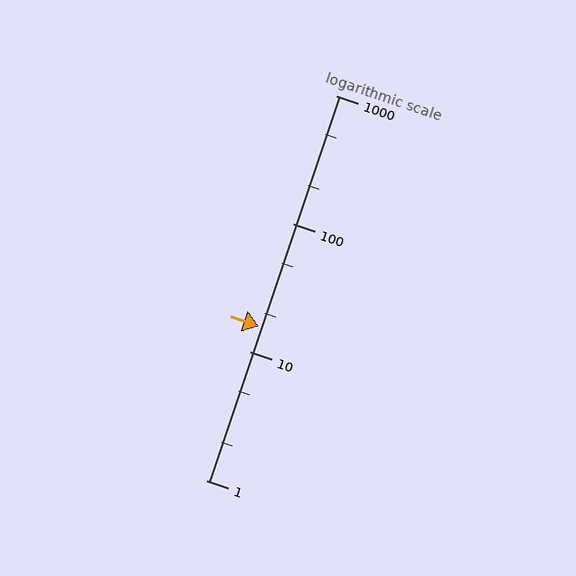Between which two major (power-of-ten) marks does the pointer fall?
The pointer is between 10 and 100.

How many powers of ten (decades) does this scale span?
The scale spans 3 decades, from 1 to 1000.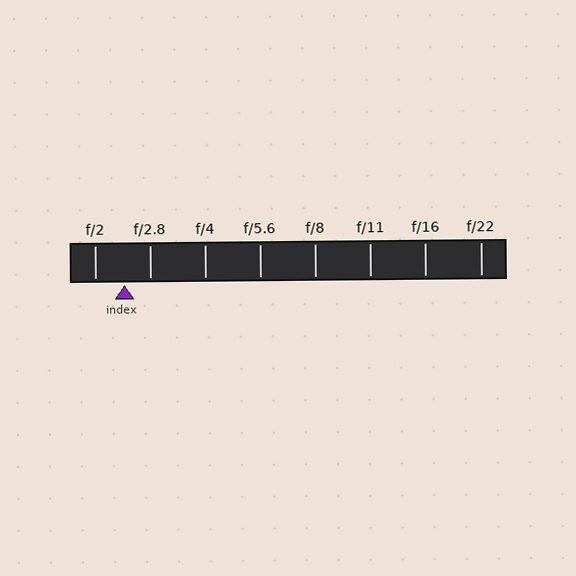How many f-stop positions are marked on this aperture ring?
There are 8 f-stop positions marked.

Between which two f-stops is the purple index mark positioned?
The index mark is between f/2 and f/2.8.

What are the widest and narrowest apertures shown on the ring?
The widest aperture shown is f/2 and the narrowest is f/22.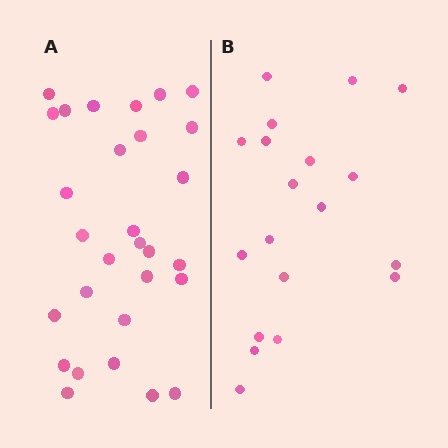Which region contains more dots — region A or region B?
Region A (the left region) has more dots.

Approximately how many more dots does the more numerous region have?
Region A has roughly 10 or so more dots than region B.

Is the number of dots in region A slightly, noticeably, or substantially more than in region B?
Region A has substantially more. The ratio is roughly 1.5 to 1.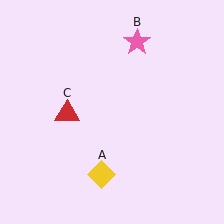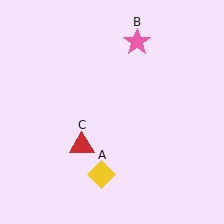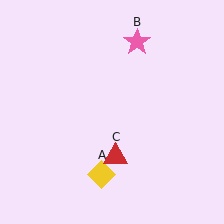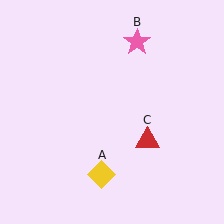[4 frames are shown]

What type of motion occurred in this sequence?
The red triangle (object C) rotated counterclockwise around the center of the scene.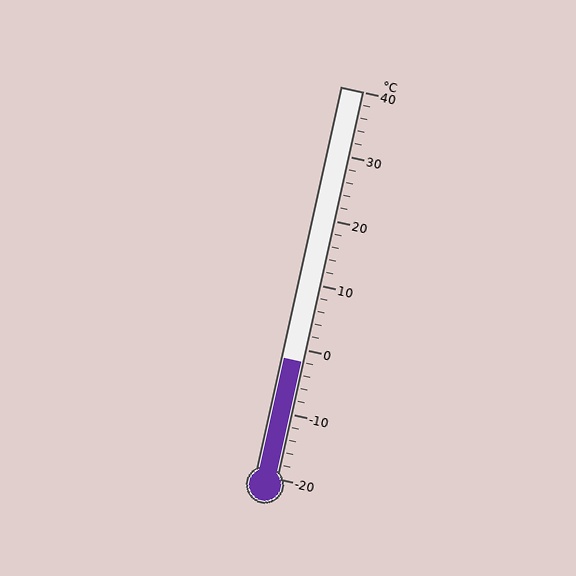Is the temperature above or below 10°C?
The temperature is below 10°C.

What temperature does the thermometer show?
The thermometer shows approximately -2°C.